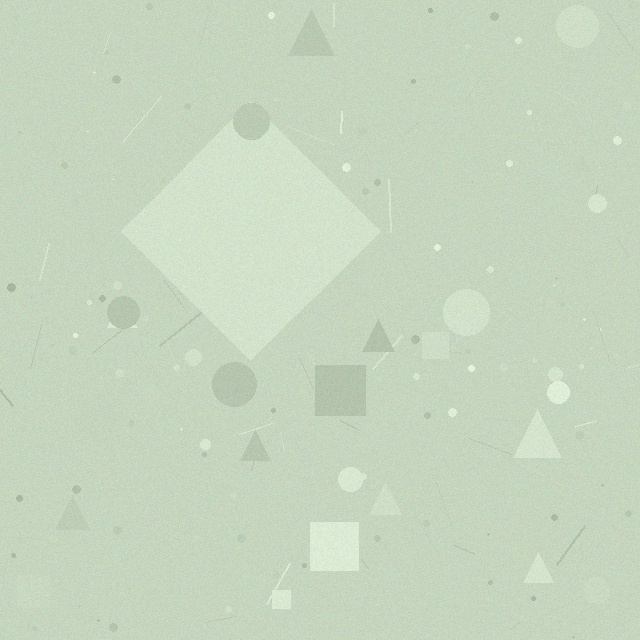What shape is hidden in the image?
A diamond is hidden in the image.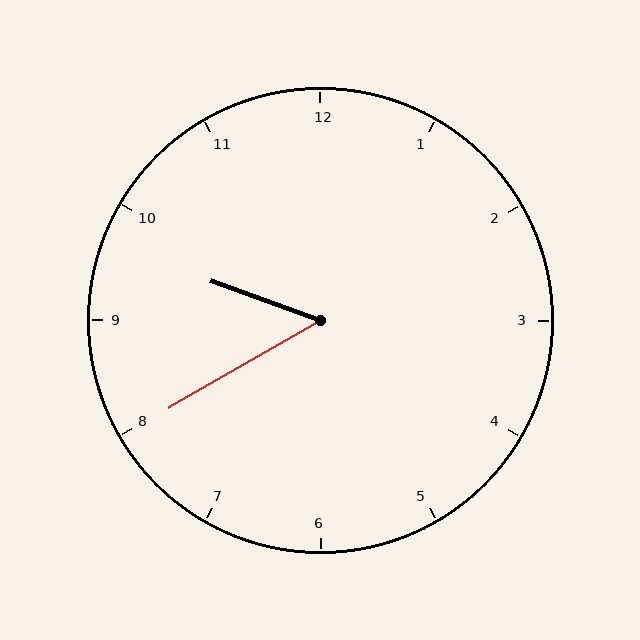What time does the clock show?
9:40.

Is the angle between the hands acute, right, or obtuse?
It is acute.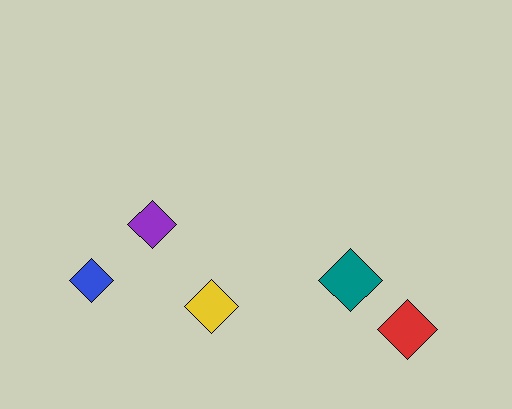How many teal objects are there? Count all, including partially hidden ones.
There is 1 teal object.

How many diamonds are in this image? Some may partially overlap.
There are 5 diamonds.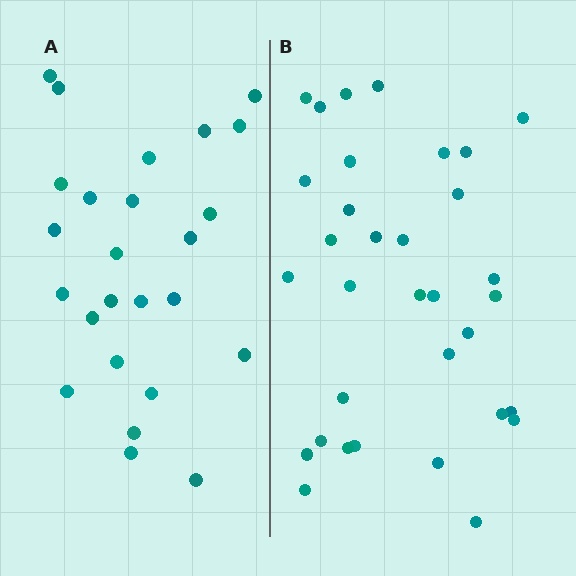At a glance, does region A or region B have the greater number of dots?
Region B (the right region) has more dots.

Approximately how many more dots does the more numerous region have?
Region B has roughly 8 or so more dots than region A.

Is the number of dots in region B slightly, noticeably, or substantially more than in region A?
Region B has noticeably more, but not dramatically so. The ratio is roughly 1.3 to 1.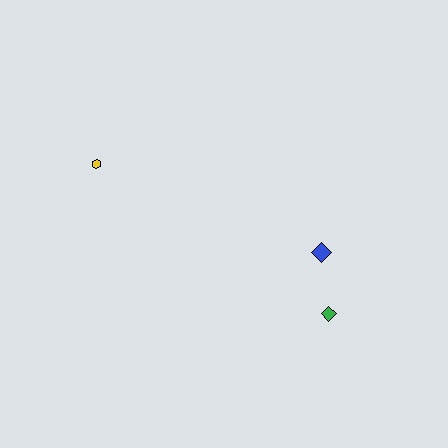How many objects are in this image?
There are 3 objects.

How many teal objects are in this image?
There are no teal objects.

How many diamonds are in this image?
There are 2 diamonds.